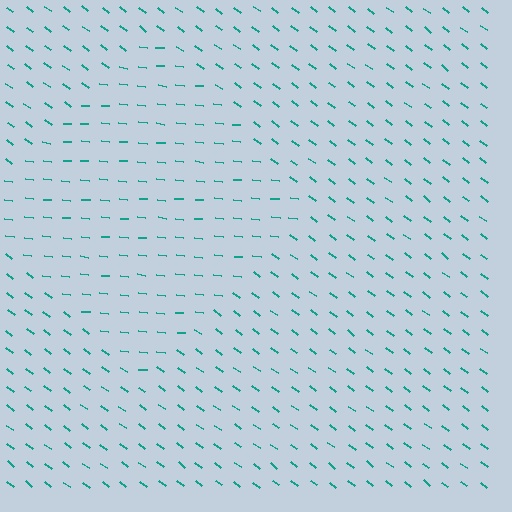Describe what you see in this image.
The image is filled with small teal line segments. A diamond region in the image has lines oriented differently from the surrounding lines, creating a visible texture boundary.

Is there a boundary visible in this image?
Yes, there is a texture boundary formed by a change in line orientation.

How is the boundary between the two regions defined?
The boundary is defined purely by a change in line orientation (approximately 30 degrees difference). All lines are the same color and thickness.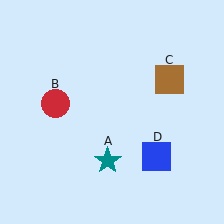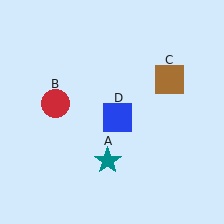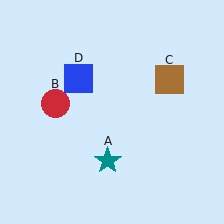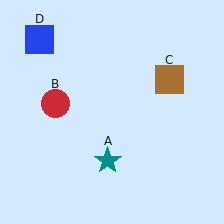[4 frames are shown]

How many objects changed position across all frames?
1 object changed position: blue square (object D).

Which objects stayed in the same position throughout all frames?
Teal star (object A) and red circle (object B) and brown square (object C) remained stationary.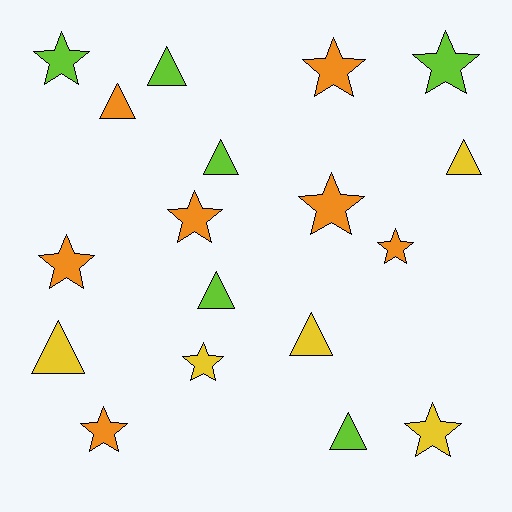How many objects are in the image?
There are 18 objects.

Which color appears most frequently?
Orange, with 7 objects.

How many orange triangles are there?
There is 1 orange triangle.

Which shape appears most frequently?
Star, with 10 objects.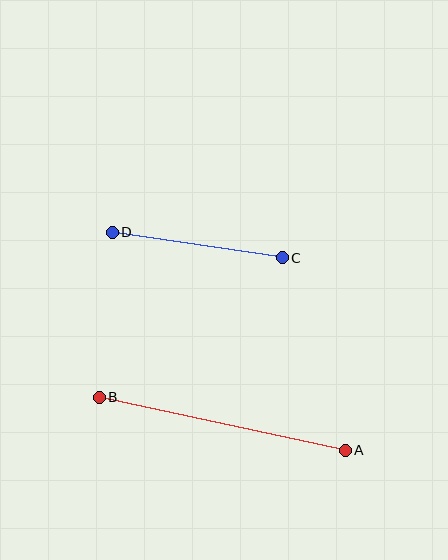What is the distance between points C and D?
The distance is approximately 172 pixels.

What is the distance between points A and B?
The distance is approximately 251 pixels.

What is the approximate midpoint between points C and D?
The midpoint is at approximately (197, 245) pixels.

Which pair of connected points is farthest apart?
Points A and B are farthest apart.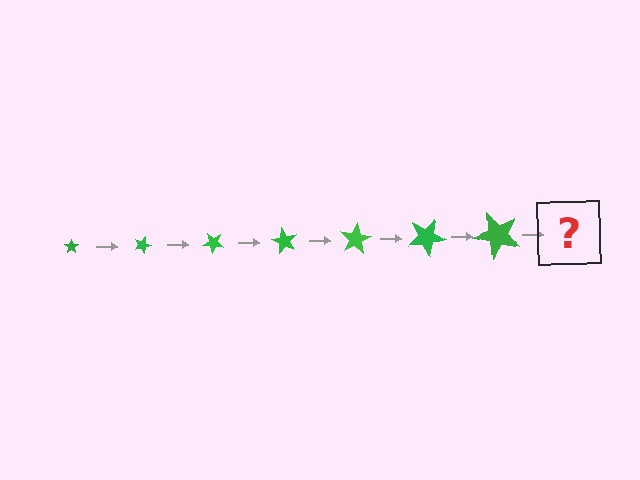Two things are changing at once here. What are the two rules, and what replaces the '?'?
The two rules are that the star grows larger each step and it rotates 20 degrees each step. The '?' should be a star, larger than the previous one and rotated 140 degrees from the start.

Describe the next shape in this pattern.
It should be a star, larger than the previous one and rotated 140 degrees from the start.